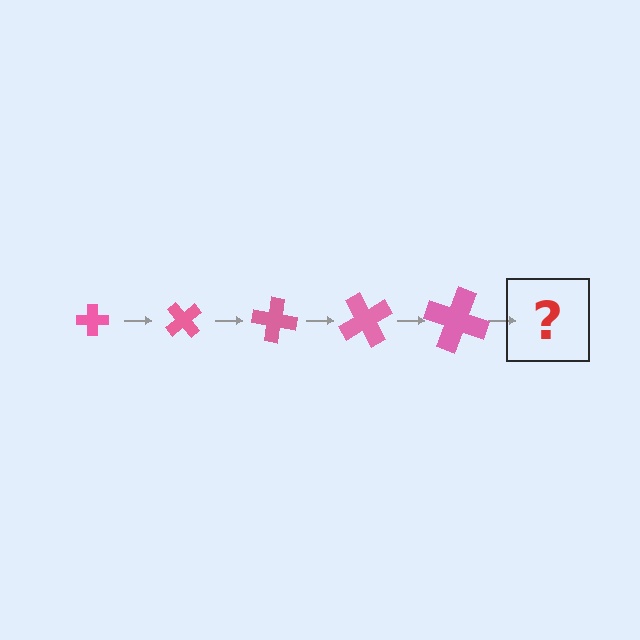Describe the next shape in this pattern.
It should be a cross, larger than the previous one and rotated 250 degrees from the start.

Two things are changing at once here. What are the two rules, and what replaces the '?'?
The two rules are that the cross grows larger each step and it rotates 50 degrees each step. The '?' should be a cross, larger than the previous one and rotated 250 degrees from the start.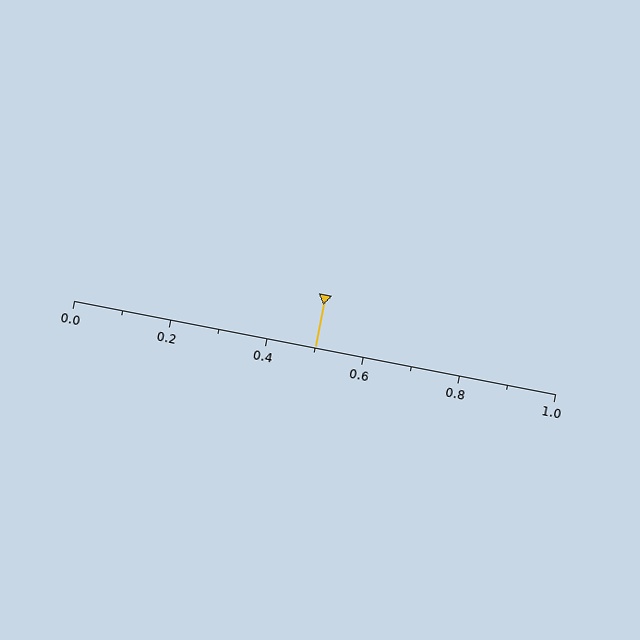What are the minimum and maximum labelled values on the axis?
The axis runs from 0.0 to 1.0.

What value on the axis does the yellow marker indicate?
The marker indicates approximately 0.5.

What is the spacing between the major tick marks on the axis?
The major ticks are spaced 0.2 apart.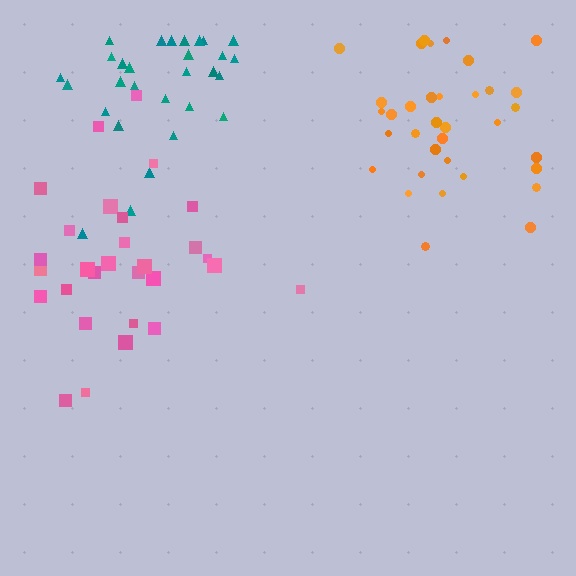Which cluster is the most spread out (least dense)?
Pink.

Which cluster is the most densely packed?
Orange.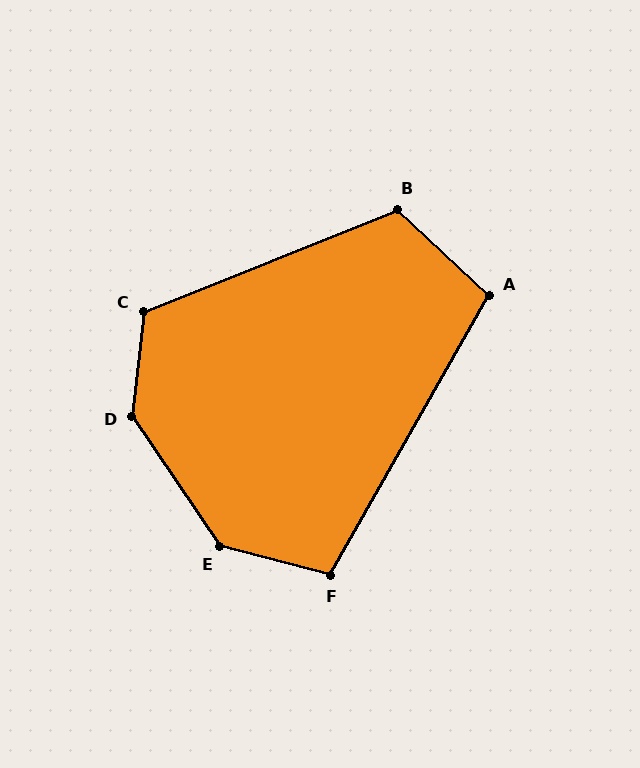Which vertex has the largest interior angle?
D, at approximately 140 degrees.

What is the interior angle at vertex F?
Approximately 105 degrees (obtuse).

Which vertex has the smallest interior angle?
A, at approximately 104 degrees.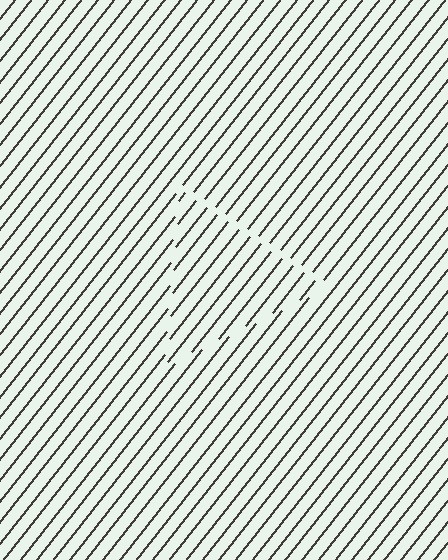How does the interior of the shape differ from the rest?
The interior of the shape contains the same grating, shifted by half a period — the contour is defined by the phase discontinuity where line-ends from the inner and outer gratings abut.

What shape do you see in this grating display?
An illusory triangle. The interior of the shape contains the same grating, shifted by half a period — the contour is defined by the phase discontinuity where line-ends from the inner and outer gratings abut.